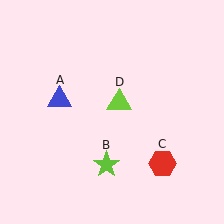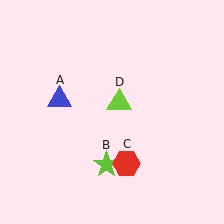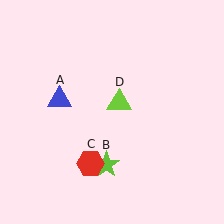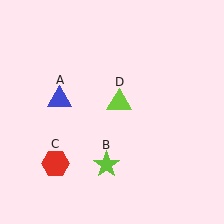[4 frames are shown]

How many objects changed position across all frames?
1 object changed position: red hexagon (object C).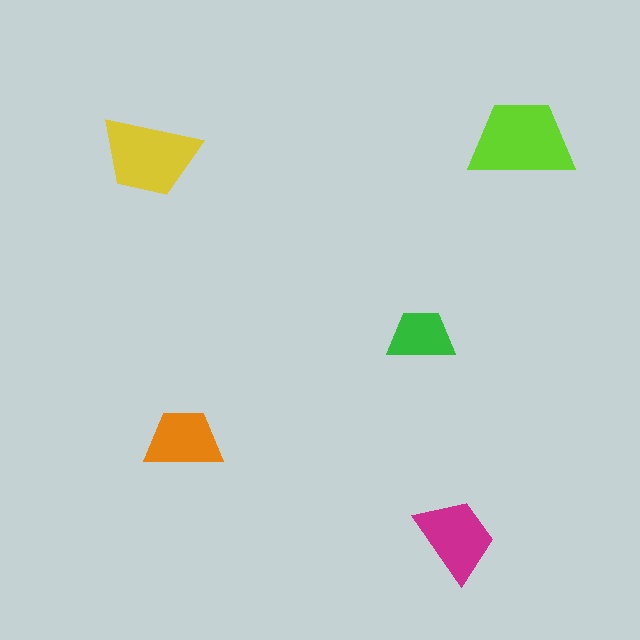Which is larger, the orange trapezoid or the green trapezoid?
The orange one.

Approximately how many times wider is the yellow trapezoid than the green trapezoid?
About 1.5 times wider.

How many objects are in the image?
There are 5 objects in the image.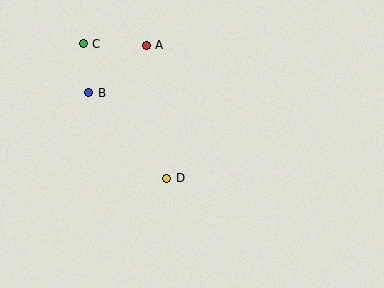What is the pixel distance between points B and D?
The distance between B and D is 116 pixels.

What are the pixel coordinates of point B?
Point B is at (89, 93).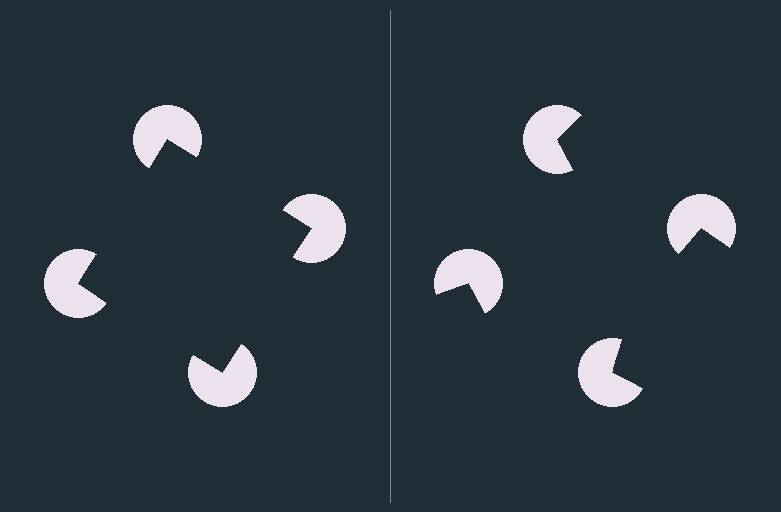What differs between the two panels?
The pac-man discs are positioned identically on both sides; only the wedge orientations differ. On the left they align to a square; on the right they are misaligned.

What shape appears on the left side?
An illusory square.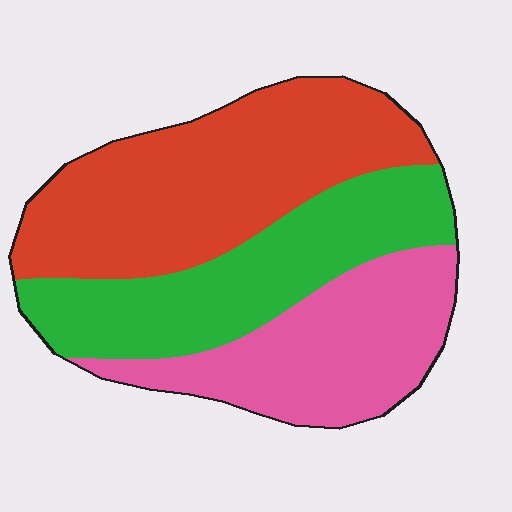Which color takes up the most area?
Red, at roughly 40%.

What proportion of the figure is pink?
Pink covers about 30% of the figure.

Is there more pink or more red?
Red.